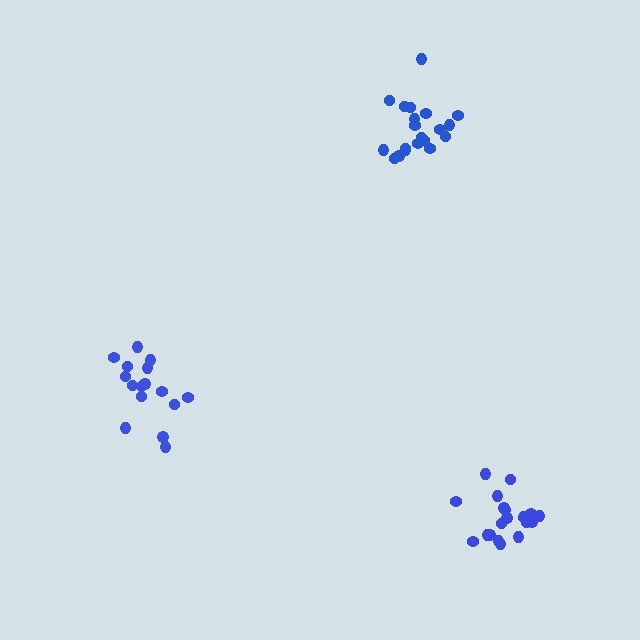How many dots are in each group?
Group 1: 20 dots, Group 2: 20 dots, Group 3: 16 dots (56 total).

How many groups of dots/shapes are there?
There are 3 groups.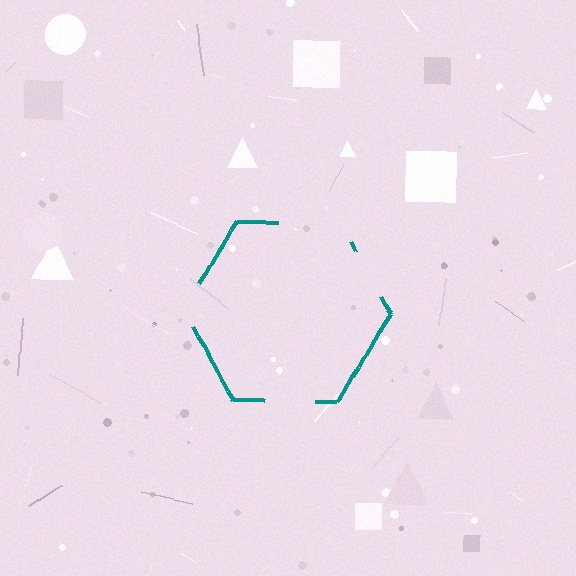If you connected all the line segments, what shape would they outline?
They would outline a hexagon.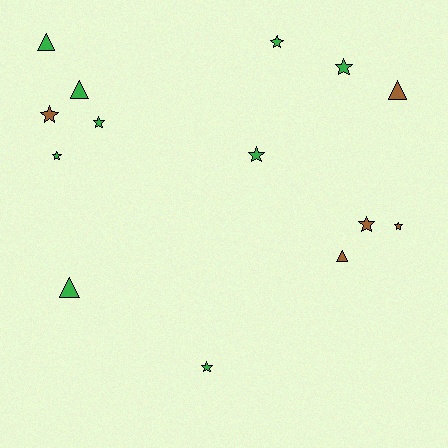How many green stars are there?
There are 6 green stars.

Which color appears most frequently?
Green, with 9 objects.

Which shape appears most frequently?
Star, with 9 objects.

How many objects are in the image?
There are 14 objects.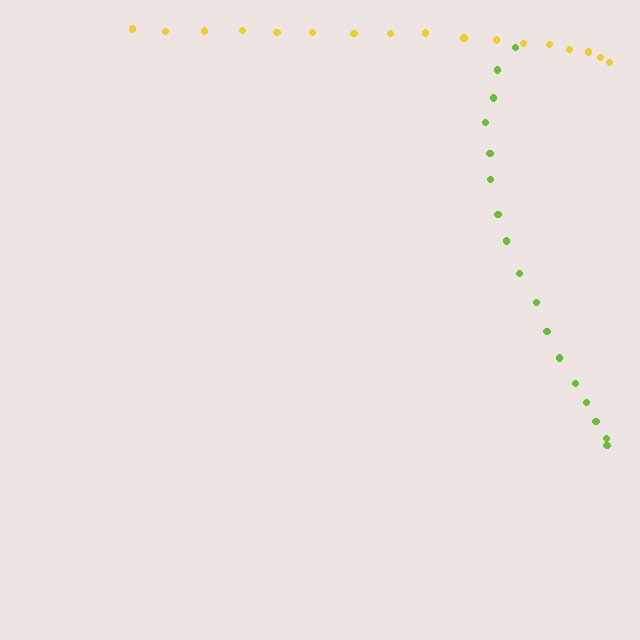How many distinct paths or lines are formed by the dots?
There are 2 distinct paths.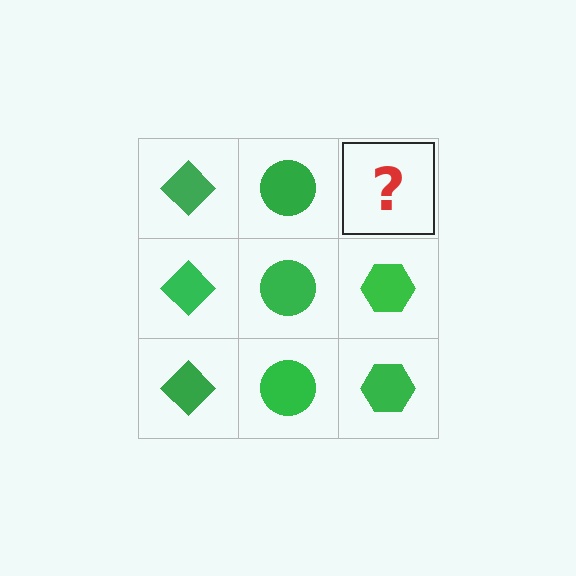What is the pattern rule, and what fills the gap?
The rule is that each column has a consistent shape. The gap should be filled with a green hexagon.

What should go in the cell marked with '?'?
The missing cell should contain a green hexagon.